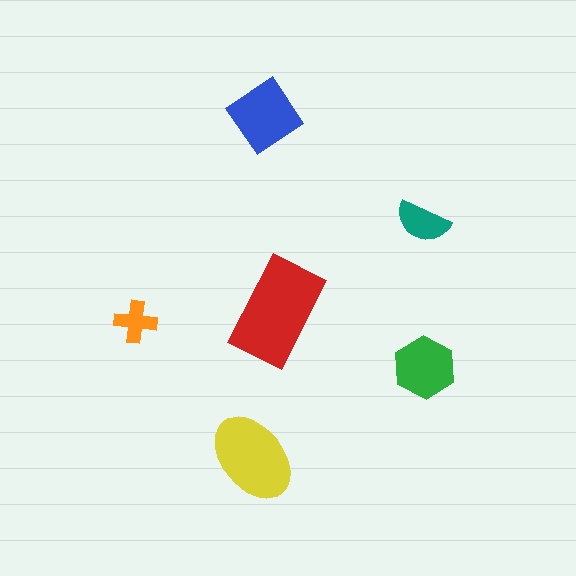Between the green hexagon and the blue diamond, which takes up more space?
The blue diamond.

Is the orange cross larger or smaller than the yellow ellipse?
Smaller.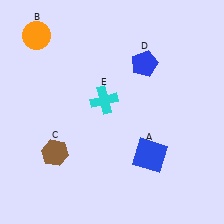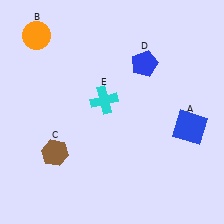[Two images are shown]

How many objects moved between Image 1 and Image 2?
1 object moved between the two images.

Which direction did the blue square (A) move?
The blue square (A) moved right.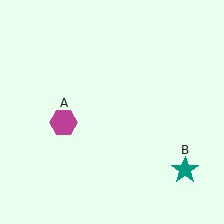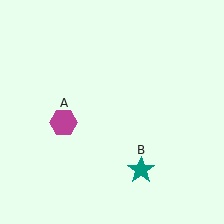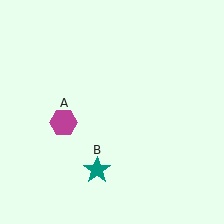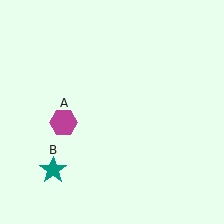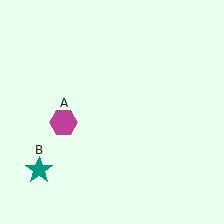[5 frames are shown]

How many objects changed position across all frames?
1 object changed position: teal star (object B).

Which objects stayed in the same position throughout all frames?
Magenta hexagon (object A) remained stationary.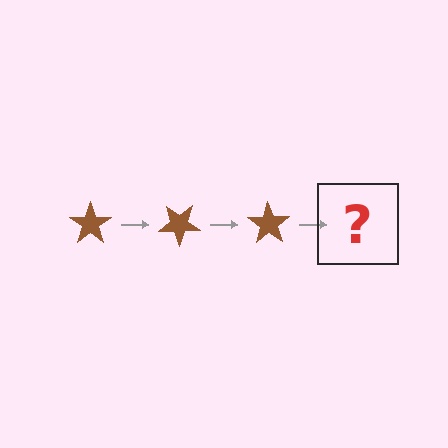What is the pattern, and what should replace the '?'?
The pattern is that the star rotates 35 degrees each step. The '?' should be a brown star rotated 105 degrees.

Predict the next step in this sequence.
The next step is a brown star rotated 105 degrees.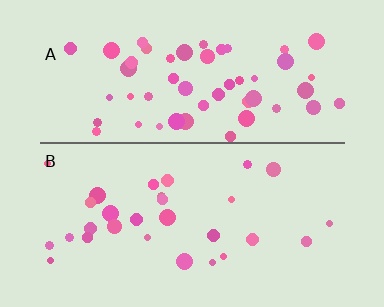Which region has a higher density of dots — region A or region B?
A (the top).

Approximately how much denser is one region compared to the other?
Approximately 1.8× — region A over region B.